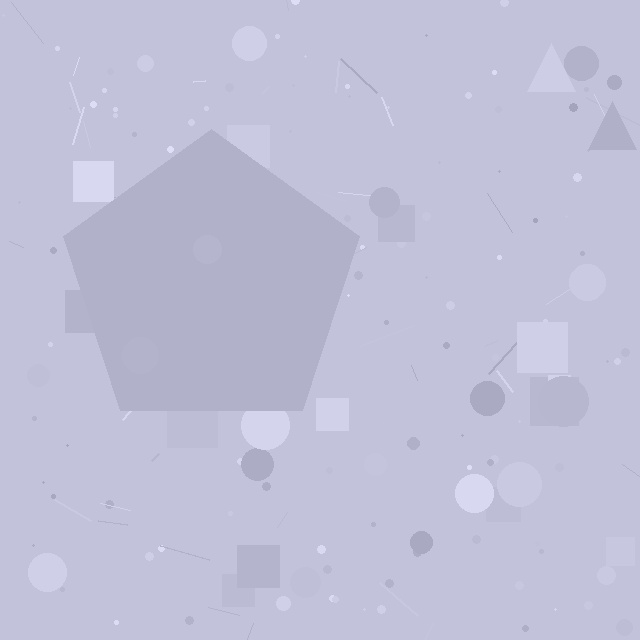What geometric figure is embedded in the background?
A pentagon is embedded in the background.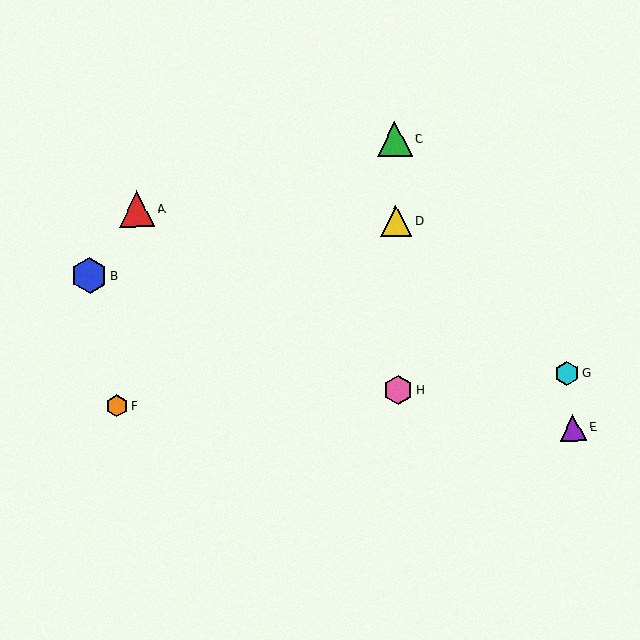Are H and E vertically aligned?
No, H is at x≈398 and E is at x≈573.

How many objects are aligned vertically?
3 objects (C, D, H) are aligned vertically.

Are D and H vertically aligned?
Yes, both are at x≈396.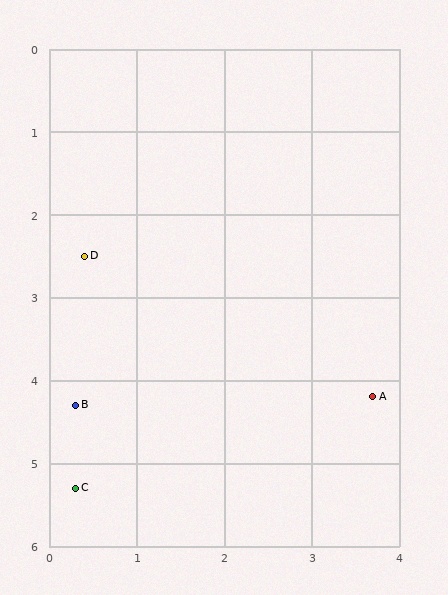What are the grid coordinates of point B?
Point B is at approximately (0.3, 4.3).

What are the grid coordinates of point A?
Point A is at approximately (3.7, 4.2).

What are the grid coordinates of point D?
Point D is at approximately (0.4, 2.5).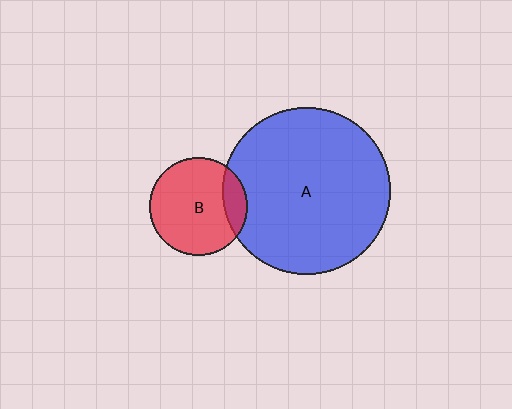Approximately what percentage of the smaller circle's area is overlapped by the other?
Approximately 15%.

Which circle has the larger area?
Circle A (blue).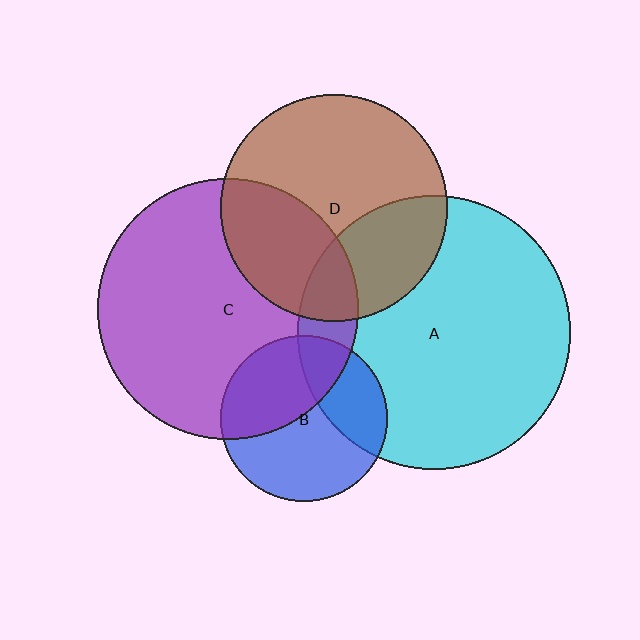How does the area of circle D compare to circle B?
Approximately 1.8 times.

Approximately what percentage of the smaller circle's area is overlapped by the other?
Approximately 35%.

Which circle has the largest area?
Circle A (cyan).